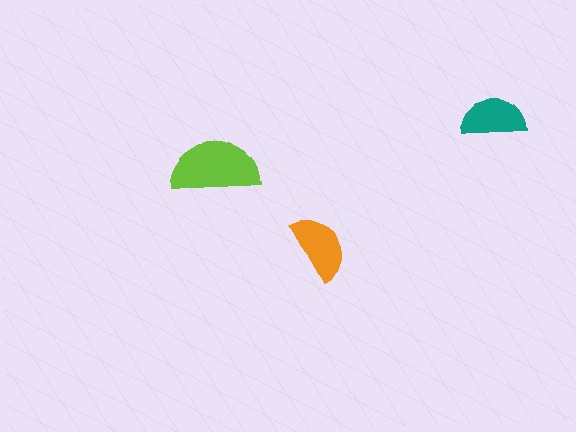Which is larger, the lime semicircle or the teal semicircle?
The lime one.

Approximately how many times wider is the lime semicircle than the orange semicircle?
About 1.5 times wider.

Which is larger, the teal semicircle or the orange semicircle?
The orange one.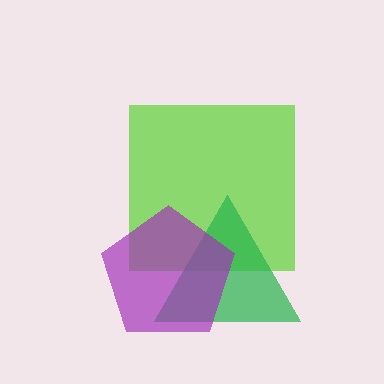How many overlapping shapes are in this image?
There are 3 overlapping shapes in the image.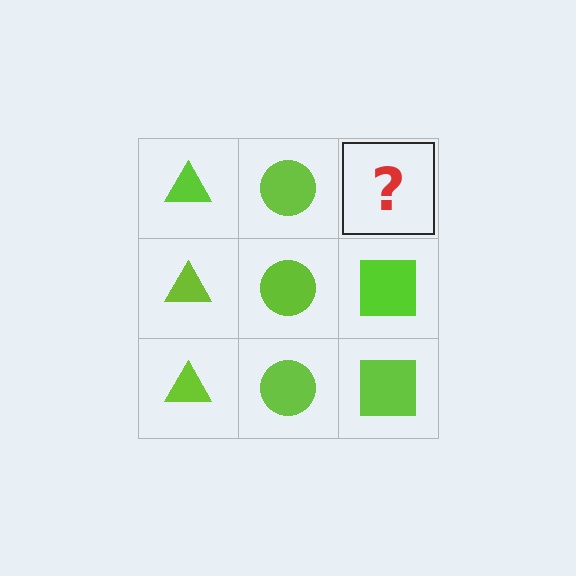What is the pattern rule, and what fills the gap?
The rule is that each column has a consistent shape. The gap should be filled with a lime square.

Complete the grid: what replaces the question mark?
The question mark should be replaced with a lime square.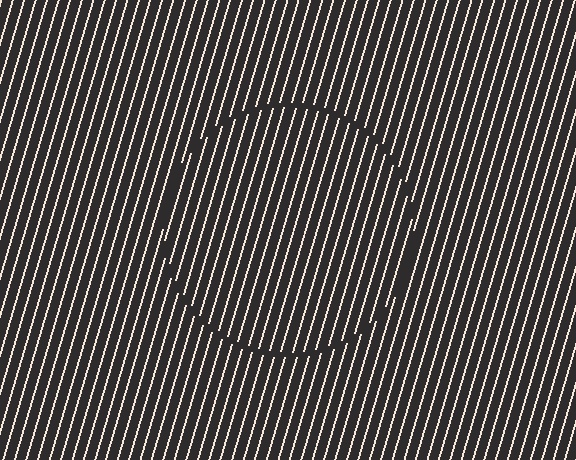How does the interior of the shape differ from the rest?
The interior of the shape contains the same grating, shifted by half a period — the contour is defined by the phase discontinuity where line-ends from the inner and outer gratings abut.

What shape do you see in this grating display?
An illusory circle. The interior of the shape contains the same grating, shifted by half a period — the contour is defined by the phase discontinuity where line-ends from the inner and outer gratings abut.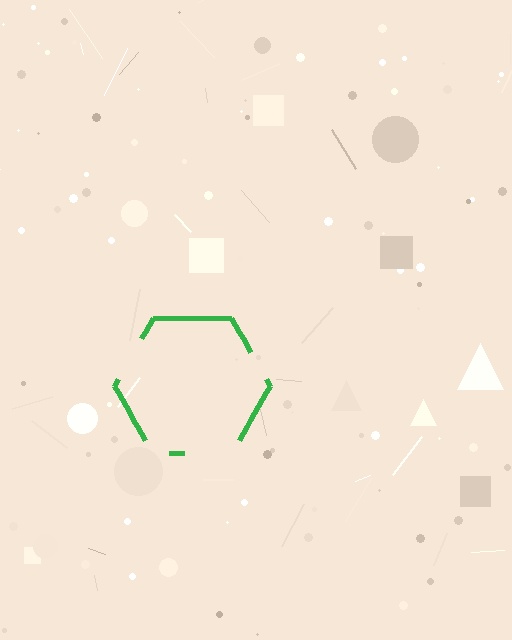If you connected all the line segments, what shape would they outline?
They would outline a hexagon.